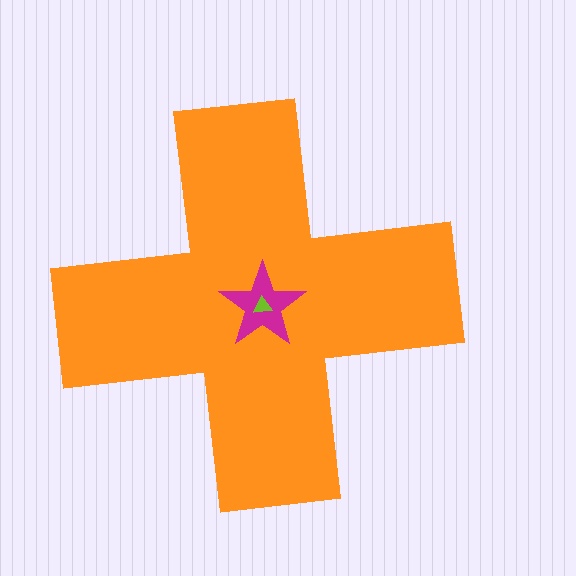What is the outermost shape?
The orange cross.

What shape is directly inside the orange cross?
The magenta star.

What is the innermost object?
The lime triangle.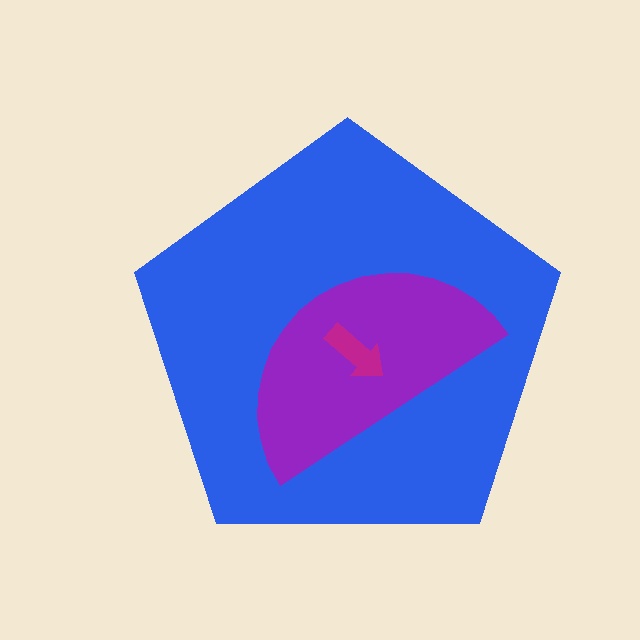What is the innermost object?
The magenta arrow.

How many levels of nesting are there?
3.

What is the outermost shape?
The blue pentagon.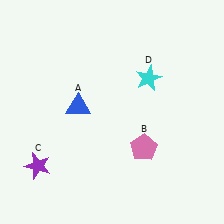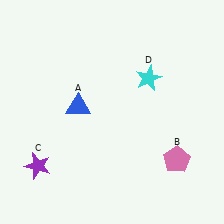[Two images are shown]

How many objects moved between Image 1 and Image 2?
1 object moved between the two images.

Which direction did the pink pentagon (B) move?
The pink pentagon (B) moved right.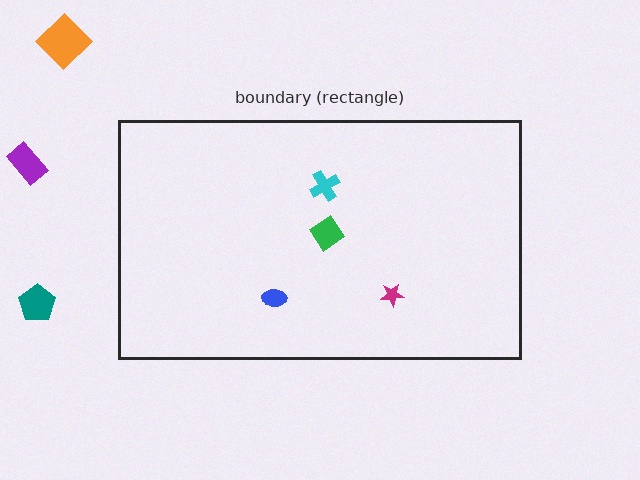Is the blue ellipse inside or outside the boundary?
Inside.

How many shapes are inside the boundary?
4 inside, 3 outside.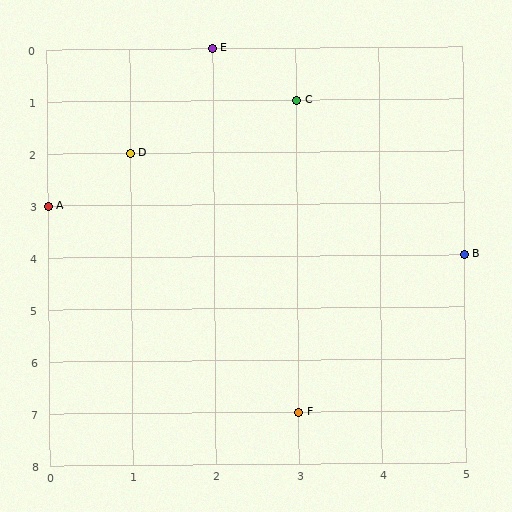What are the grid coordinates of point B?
Point B is at grid coordinates (5, 4).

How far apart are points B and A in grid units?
Points B and A are 5 columns and 1 row apart (about 5.1 grid units diagonally).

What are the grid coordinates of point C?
Point C is at grid coordinates (3, 1).